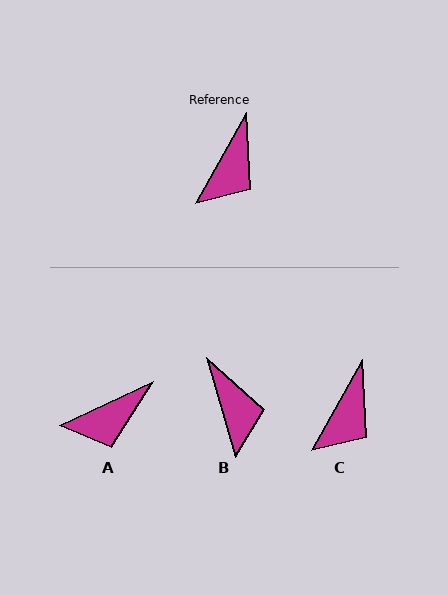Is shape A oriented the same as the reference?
No, it is off by about 36 degrees.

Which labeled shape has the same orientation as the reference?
C.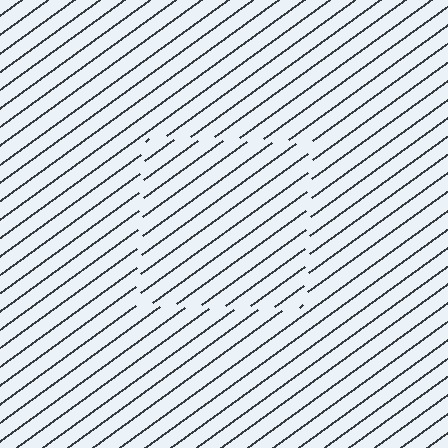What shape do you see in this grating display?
An illusory square. The interior of the shape contains the same grating, shifted by half a period — the contour is defined by the phase discontinuity where line-ends from the inner and outer gratings abut.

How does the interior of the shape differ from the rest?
The interior of the shape contains the same grating, shifted by half a period — the contour is defined by the phase discontinuity where line-ends from the inner and outer gratings abut.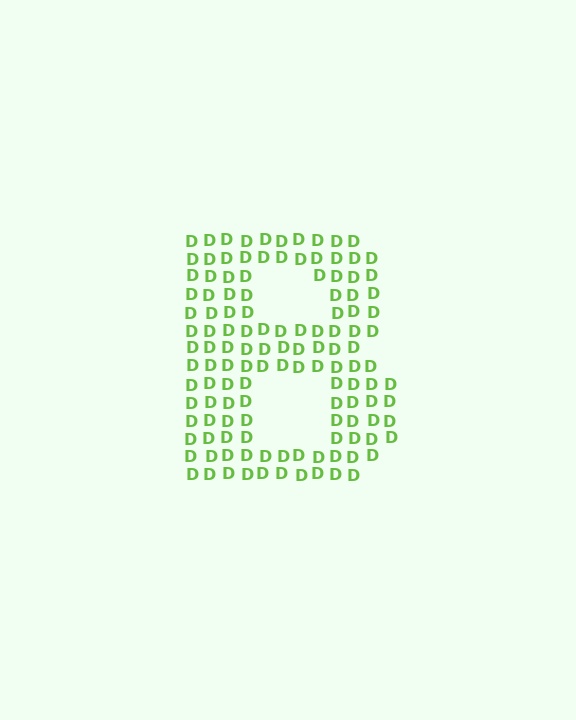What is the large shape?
The large shape is the letter B.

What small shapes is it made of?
It is made of small letter D's.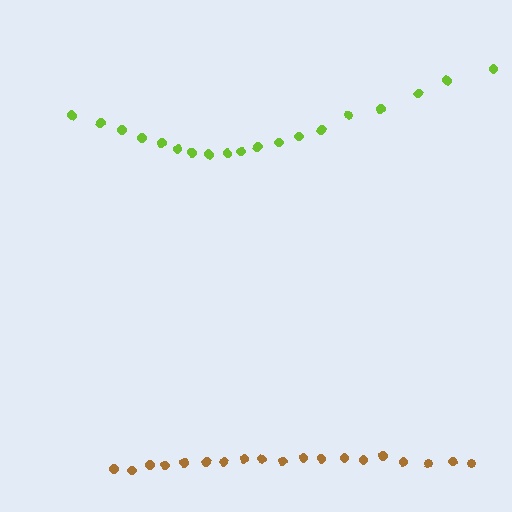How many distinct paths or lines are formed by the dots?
There are 2 distinct paths.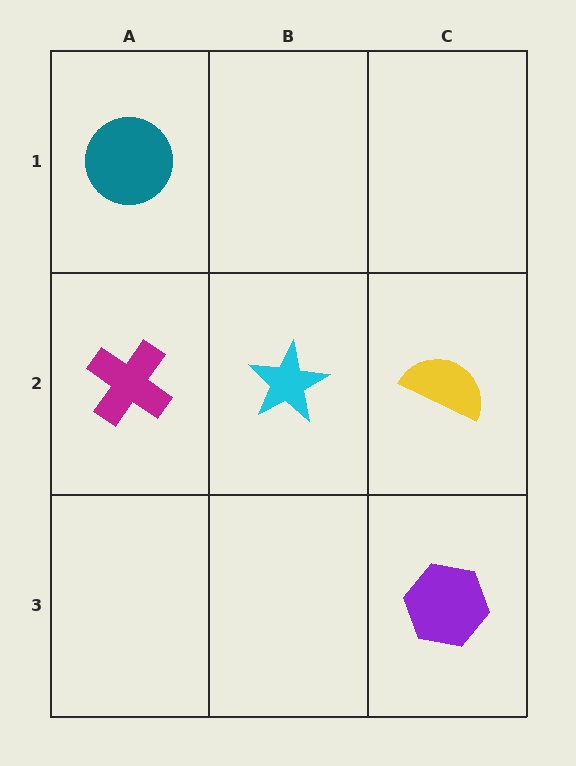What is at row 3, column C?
A purple hexagon.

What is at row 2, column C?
A yellow semicircle.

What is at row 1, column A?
A teal circle.